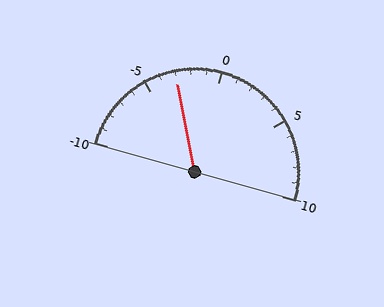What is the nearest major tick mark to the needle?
The nearest major tick mark is -5.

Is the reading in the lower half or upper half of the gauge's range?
The reading is in the lower half of the range (-10 to 10).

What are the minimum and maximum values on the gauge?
The gauge ranges from -10 to 10.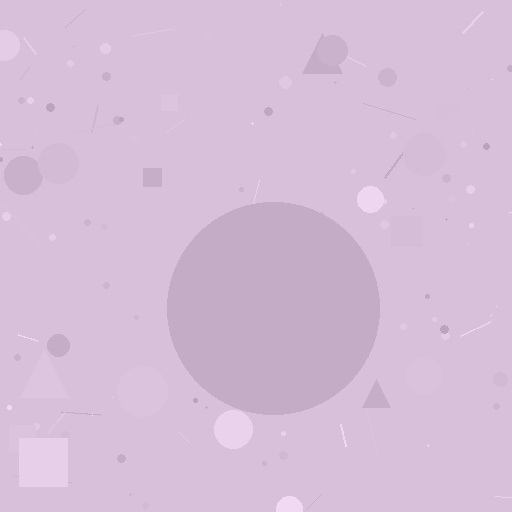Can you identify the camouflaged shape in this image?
The camouflaged shape is a circle.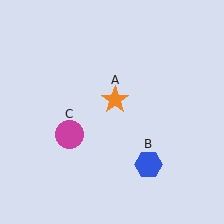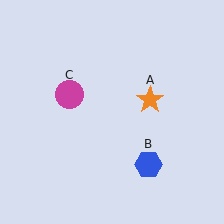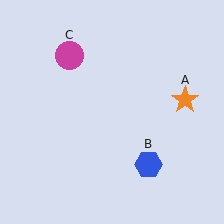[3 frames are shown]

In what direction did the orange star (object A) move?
The orange star (object A) moved right.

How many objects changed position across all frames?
2 objects changed position: orange star (object A), magenta circle (object C).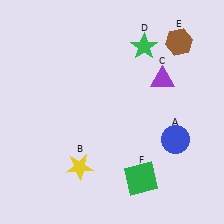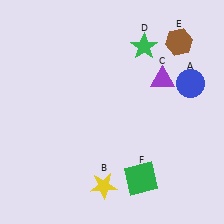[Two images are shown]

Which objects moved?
The objects that moved are: the blue circle (A), the yellow star (B).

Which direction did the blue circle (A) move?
The blue circle (A) moved up.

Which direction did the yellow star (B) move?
The yellow star (B) moved right.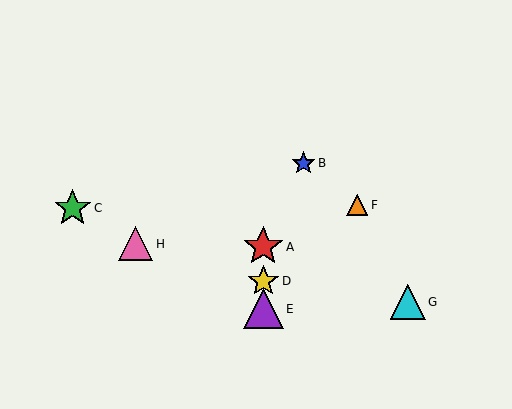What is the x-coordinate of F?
Object F is at x≈357.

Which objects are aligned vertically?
Objects A, D, E are aligned vertically.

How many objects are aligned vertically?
3 objects (A, D, E) are aligned vertically.